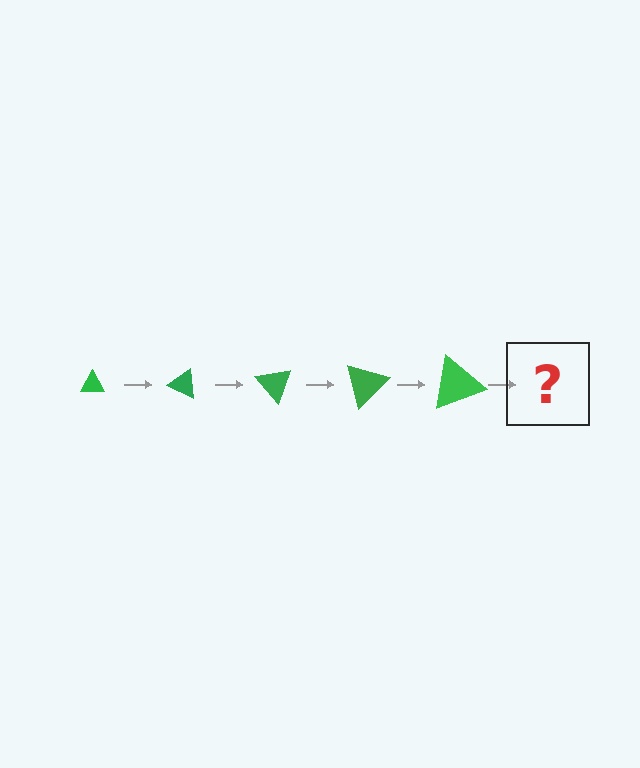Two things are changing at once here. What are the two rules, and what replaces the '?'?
The two rules are that the triangle grows larger each step and it rotates 25 degrees each step. The '?' should be a triangle, larger than the previous one and rotated 125 degrees from the start.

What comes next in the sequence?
The next element should be a triangle, larger than the previous one and rotated 125 degrees from the start.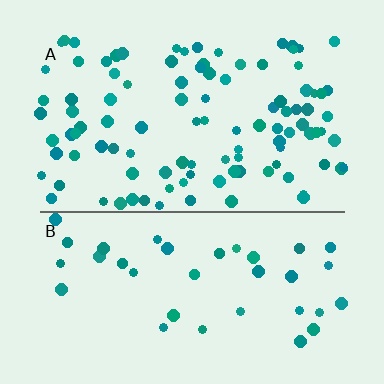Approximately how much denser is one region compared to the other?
Approximately 2.7× — region A over region B.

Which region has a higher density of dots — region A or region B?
A (the top).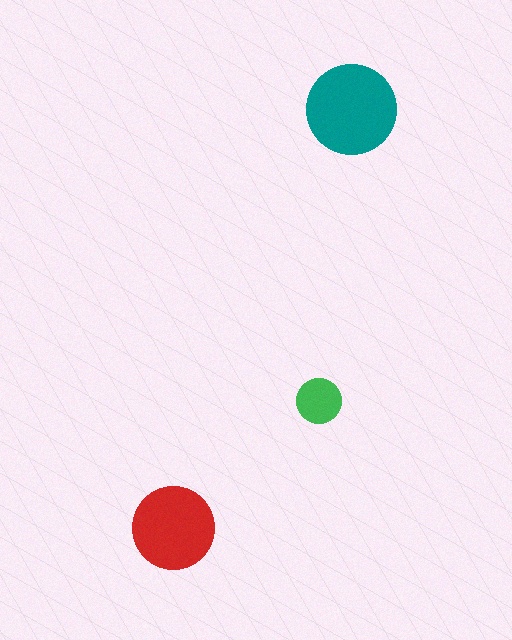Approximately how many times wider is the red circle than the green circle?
About 2 times wider.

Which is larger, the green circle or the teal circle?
The teal one.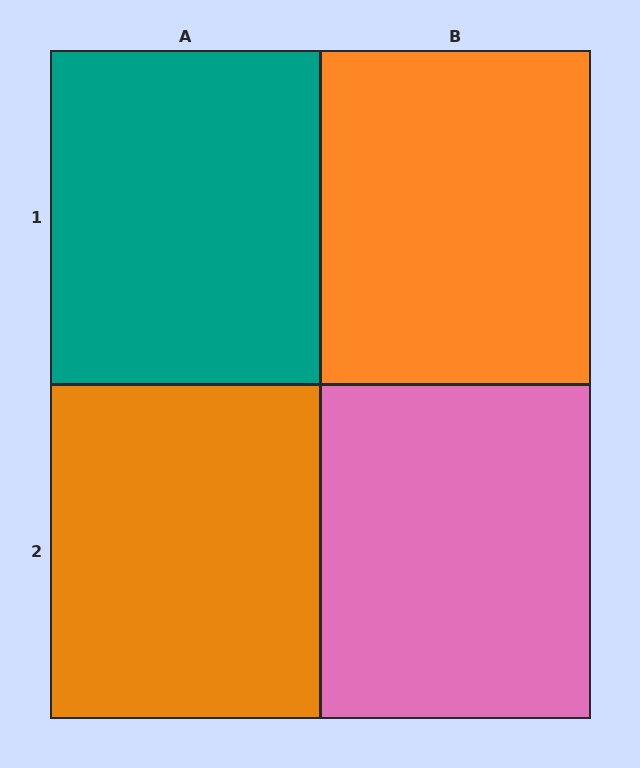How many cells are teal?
1 cell is teal.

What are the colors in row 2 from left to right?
Orange, pink.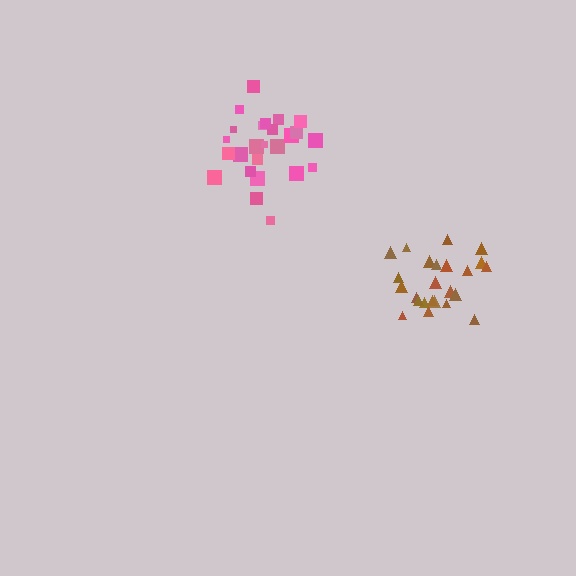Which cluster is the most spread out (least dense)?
Pink.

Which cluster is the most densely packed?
Brown.